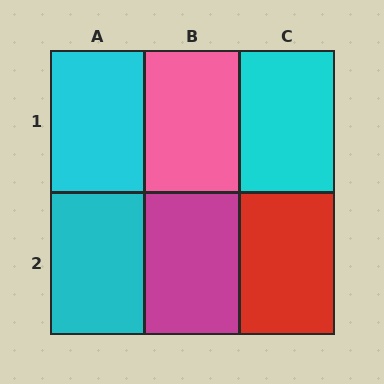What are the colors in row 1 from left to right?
Cyan, pink, cyan.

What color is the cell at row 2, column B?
Magenta.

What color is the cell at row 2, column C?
Red.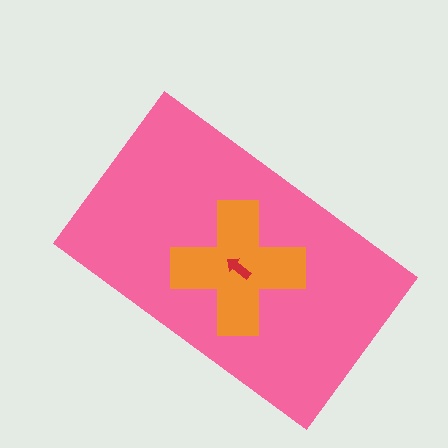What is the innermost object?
The red arrow.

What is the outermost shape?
The pink rectangle.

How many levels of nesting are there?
3.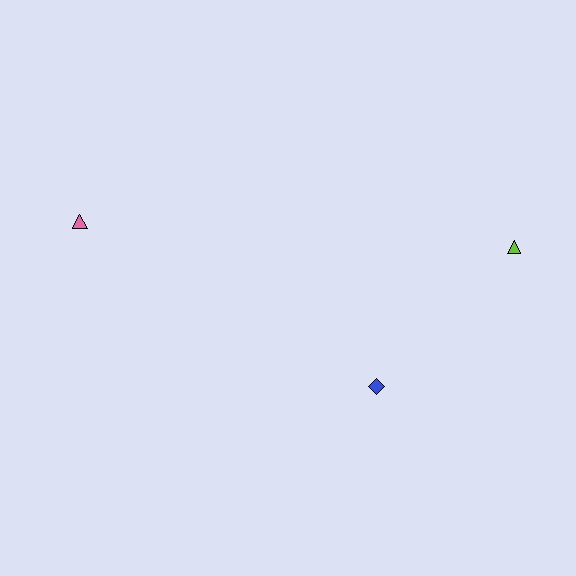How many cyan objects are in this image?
There are no cyan objects.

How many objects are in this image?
There are 3 objects.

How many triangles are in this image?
There are 2 triangles.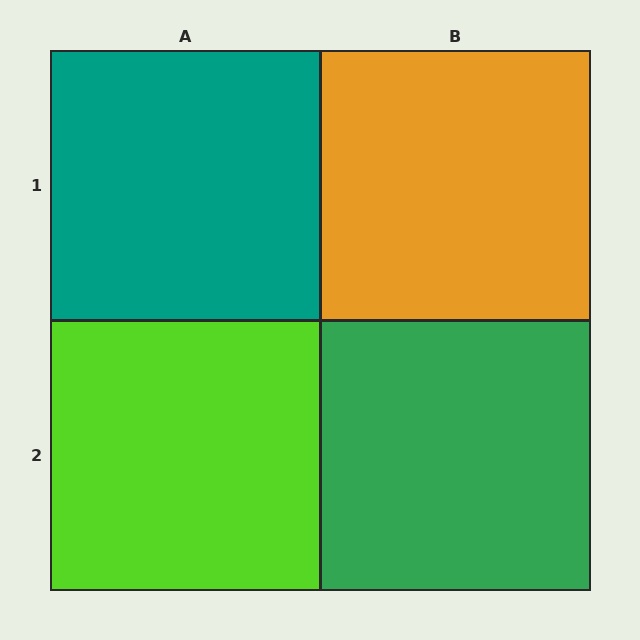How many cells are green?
1 cell is green.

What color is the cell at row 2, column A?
Lime.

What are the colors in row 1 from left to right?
Teal, orange.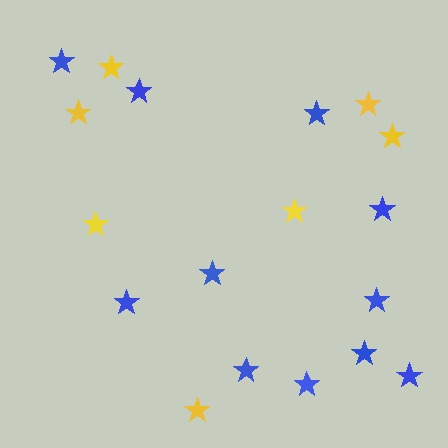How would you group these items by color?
There are 2 groups: one group of blue stars (11) and one group of yellow stars (7).